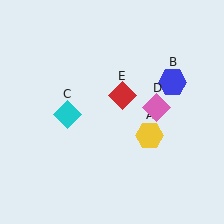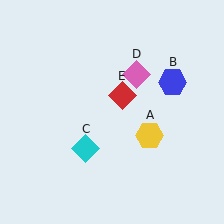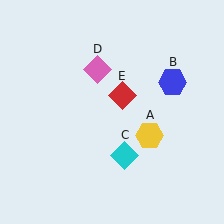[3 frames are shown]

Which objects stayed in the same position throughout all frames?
Yellow hexagon (object A) and blue hexagon (object B) and red diamond (object E) remained stationary.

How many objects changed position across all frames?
2 objects changed position: cyan diamond (object C), pink diamond (object D).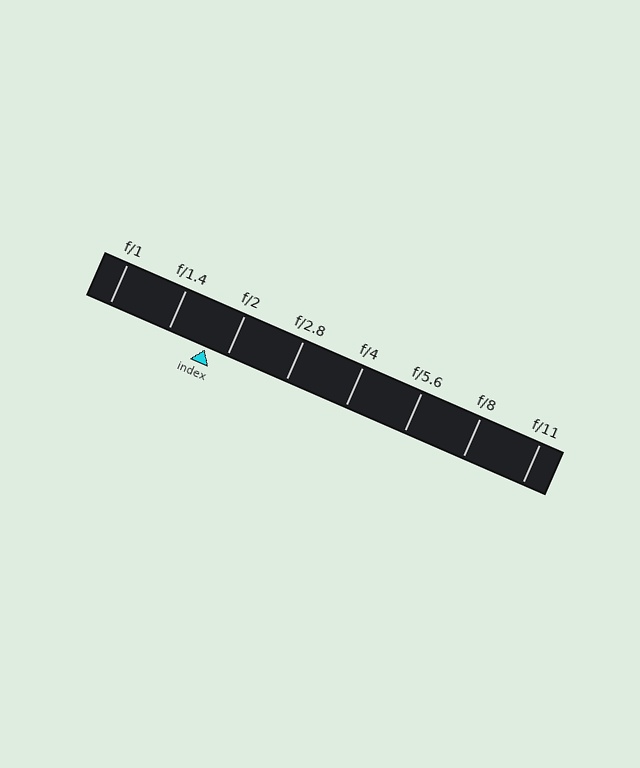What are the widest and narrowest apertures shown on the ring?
The widest aperture shown is f/1 and the narrowest is f/11.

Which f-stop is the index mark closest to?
The index mark is closest to f/2.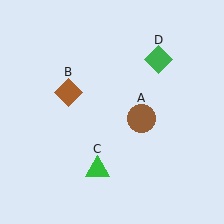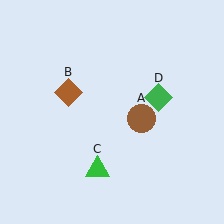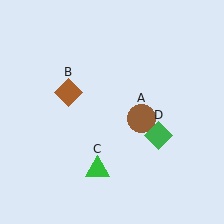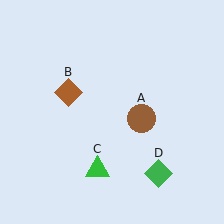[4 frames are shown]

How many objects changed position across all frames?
1 object changed position: green diamond (object D).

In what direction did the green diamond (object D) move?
The green diamond (object D) moved down.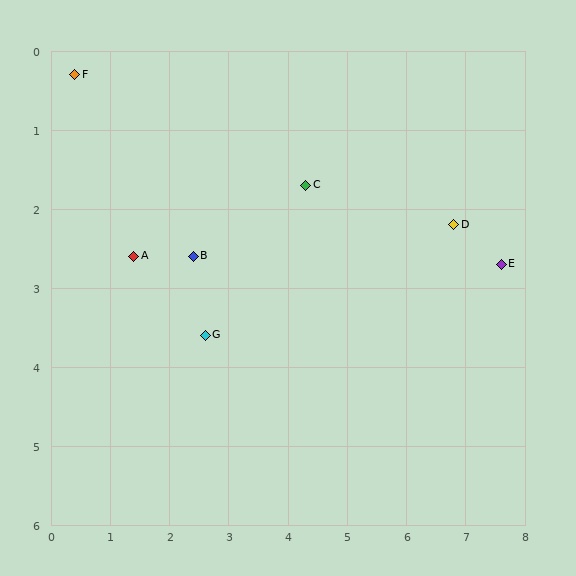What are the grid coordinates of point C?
Point C is at approximately (4.3, 1.7).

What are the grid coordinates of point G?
Point G is at approximately (2.6, 3.6).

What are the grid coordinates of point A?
Point A is at approximately (1.4, 2.6).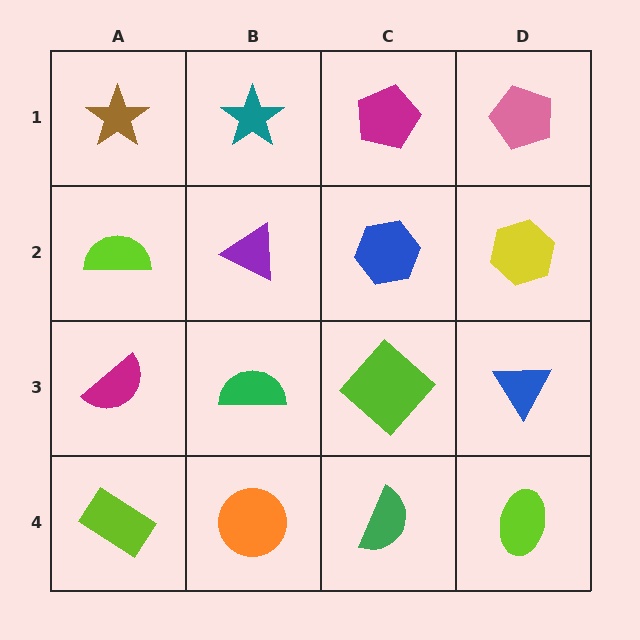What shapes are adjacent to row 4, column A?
A magenta semicircle (row 3, column A), an orange circle (row 4, column B).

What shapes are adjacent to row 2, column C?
A magenta pentagon (row 1, column C), a lime diamond (row 3, column C), a purple triangle (row 2, column B), a yellow hexagon (row 2, column D).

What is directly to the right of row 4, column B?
A green semicircle.